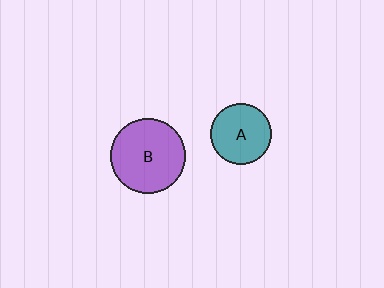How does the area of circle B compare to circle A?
Approximately 1.5 times.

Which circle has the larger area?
Circle B (purple).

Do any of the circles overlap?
No, none of the circles overlap.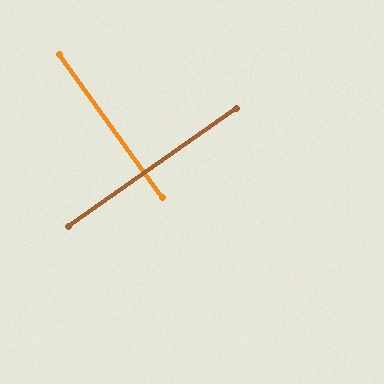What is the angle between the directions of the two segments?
Approximately 89 degrees.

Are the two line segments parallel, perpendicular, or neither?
Perpendicular — they meet at approximately 89°.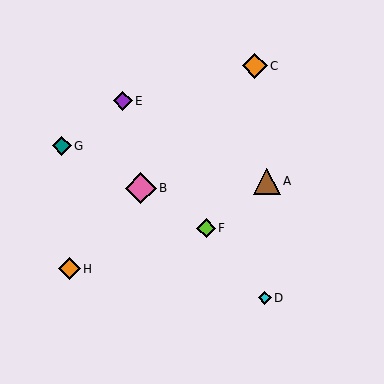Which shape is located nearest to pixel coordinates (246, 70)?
The orange diamond (labeled C) at (255, 66) is nearest to that location.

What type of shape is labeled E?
Shape E is a purple diamond.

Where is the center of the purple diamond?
The center of the purple diamond is at (123, 101).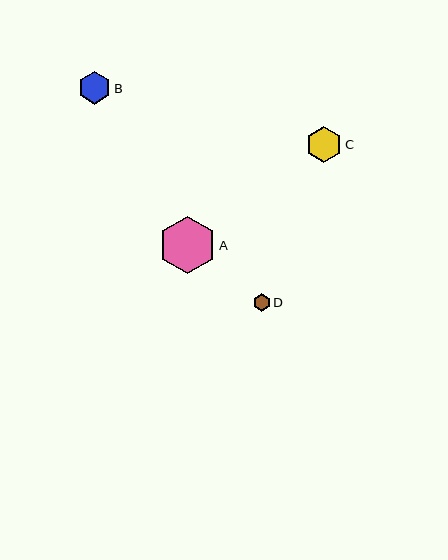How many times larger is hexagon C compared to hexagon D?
Hexagon C is approximately 2.1 times the size of hexagon D.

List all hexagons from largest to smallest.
From largest to smallest: A, C, B, D.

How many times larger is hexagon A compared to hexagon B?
Hexagon A is approximately 1.7 times the size of hexagon B.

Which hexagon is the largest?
Hexagon A is the largest with a size of approximately 57 pixels.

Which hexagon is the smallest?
Hexagon D is the smallest with a size of approximately 17 pixels.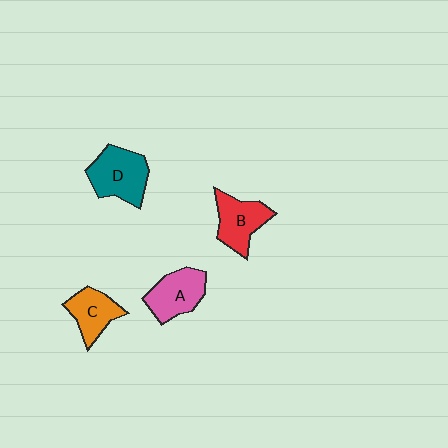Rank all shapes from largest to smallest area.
From largest to smallest: D (teal), A (pink), B (red), C (orange).